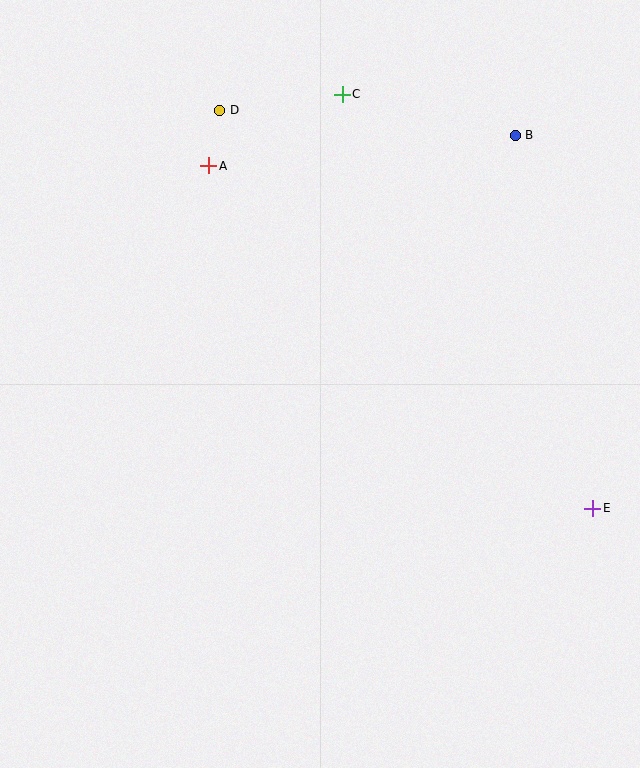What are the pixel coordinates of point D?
Point D is at (220, 110).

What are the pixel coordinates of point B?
Point B is at (515, 135).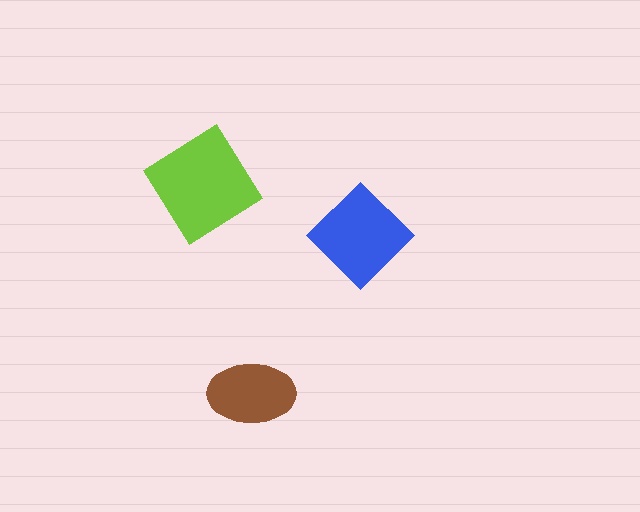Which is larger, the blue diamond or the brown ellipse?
The blue diamond.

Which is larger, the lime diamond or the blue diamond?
The lime diamond.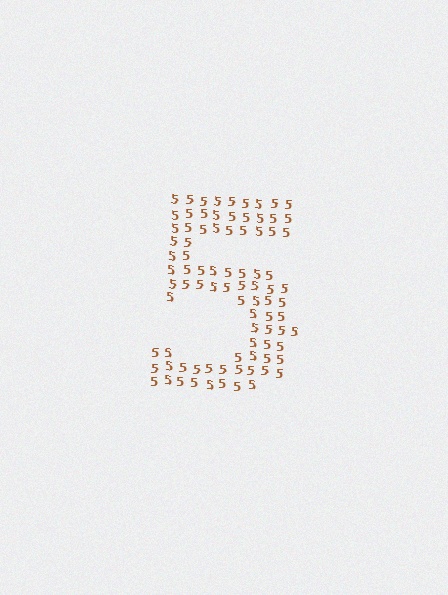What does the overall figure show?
The overall figure shows the digit 5.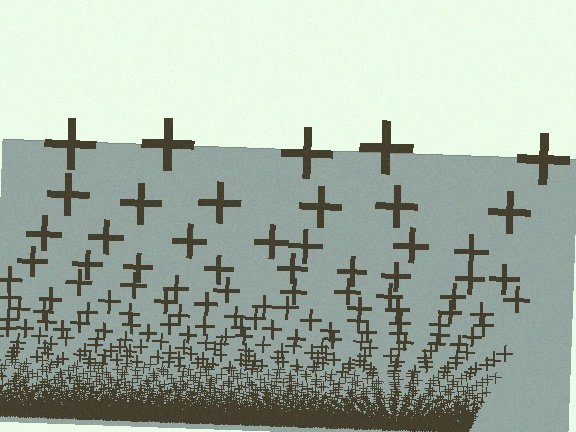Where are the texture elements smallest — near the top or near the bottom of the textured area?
Near the bottom.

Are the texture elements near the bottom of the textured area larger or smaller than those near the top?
Smaller. The gradient is inverted — elements near the bottom are smaller and denser.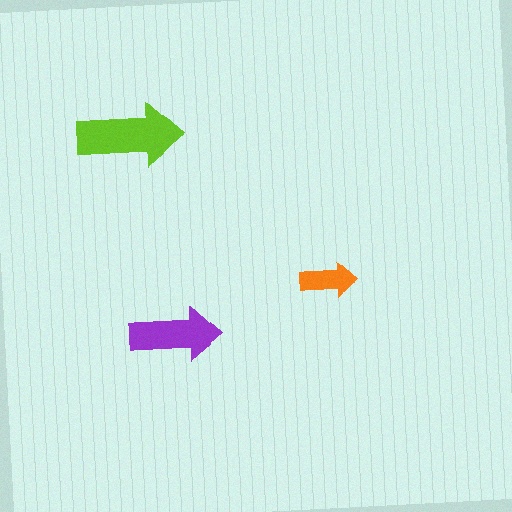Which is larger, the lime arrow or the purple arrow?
The lime one.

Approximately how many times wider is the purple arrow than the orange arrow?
About 1.5 times wider.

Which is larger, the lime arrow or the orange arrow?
The lime one.